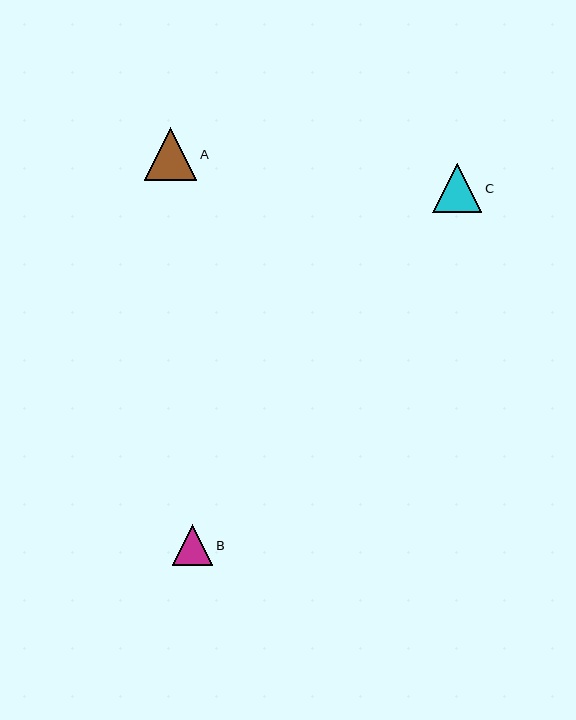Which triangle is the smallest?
Triangle B is the smallest with a size of approximately 40 pixels.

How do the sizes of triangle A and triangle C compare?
Triangle A and triangle C are approximately the same size.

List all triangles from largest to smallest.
From largest to smallest: A, C, B.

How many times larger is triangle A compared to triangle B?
Triangle A is approximately 1.3 times the size of triangle B.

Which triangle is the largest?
Triangle A is the largest with a size of approximately 52 pixels.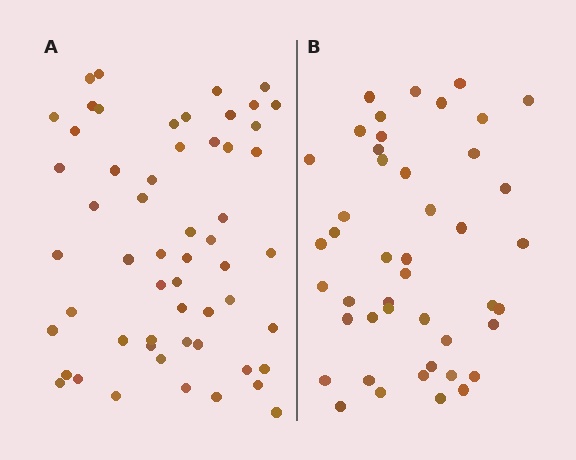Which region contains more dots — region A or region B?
Region A (the left region) has more dots.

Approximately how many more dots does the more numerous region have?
Region A has roughly 12 or so more dots than region B.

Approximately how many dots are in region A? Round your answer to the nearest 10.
About 60 dots. (The exact count is 56, which rounds to 60.)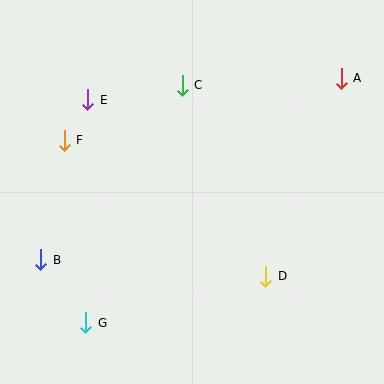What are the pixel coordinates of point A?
Point A is at (341, 78).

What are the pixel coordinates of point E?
Point E is at (87, 100).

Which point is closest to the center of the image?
Point C at (182, 85) is closest to the center.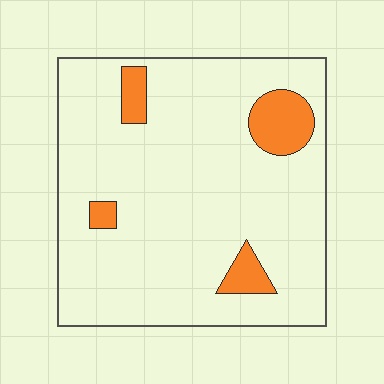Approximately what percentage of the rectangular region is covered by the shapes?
Approximately 10%.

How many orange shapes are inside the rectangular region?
4.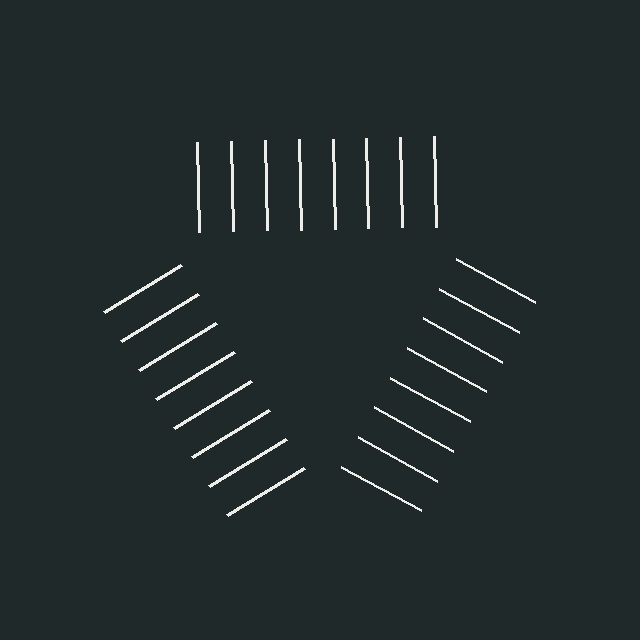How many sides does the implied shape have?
3 sides — the line-ends trace a triangle.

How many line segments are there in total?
24 — 8 along each of the 3 edges.